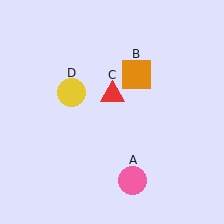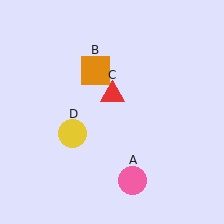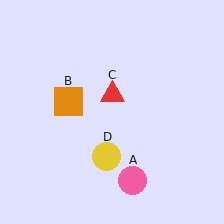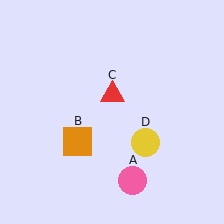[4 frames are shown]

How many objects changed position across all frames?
2 objects changed position: orange square (object B), yellow circle (object D).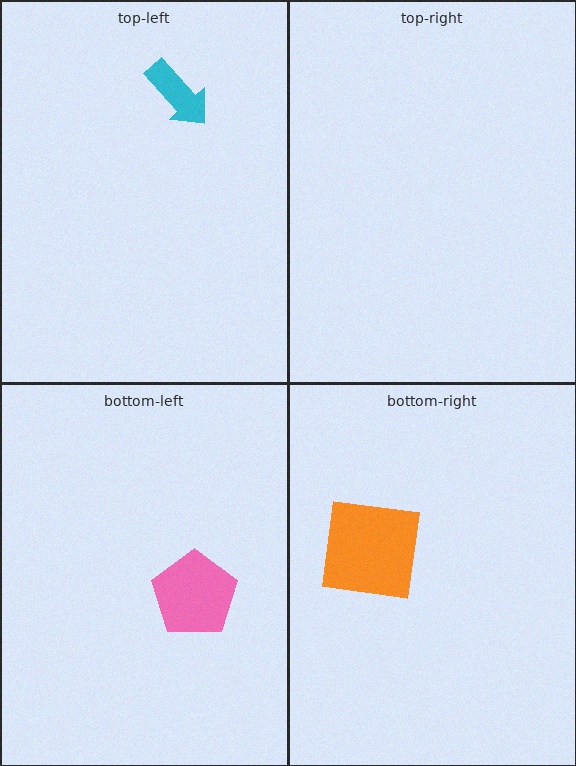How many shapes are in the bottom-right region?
1.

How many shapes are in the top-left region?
1.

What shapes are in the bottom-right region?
The orange square.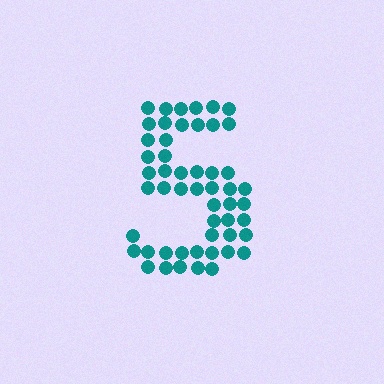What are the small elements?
The small elements are circles.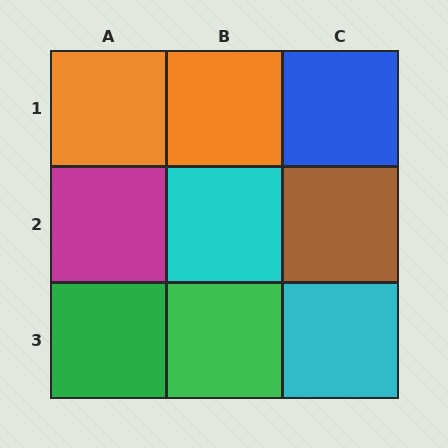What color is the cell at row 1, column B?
Orange.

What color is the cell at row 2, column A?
Magenta.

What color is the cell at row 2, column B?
Cyan.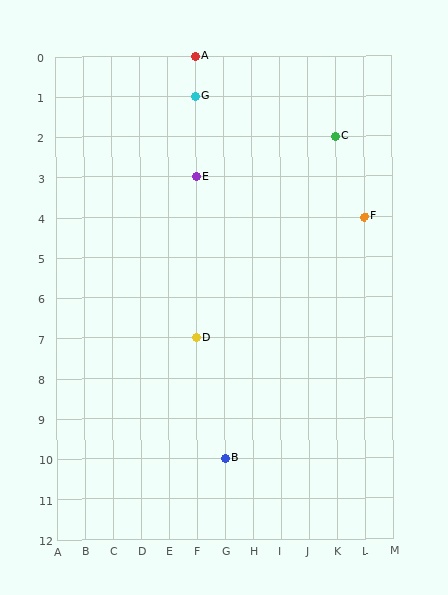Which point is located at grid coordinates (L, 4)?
Point F is at (L, 4).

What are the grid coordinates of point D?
Point D is at grid coordinates (F, 7).